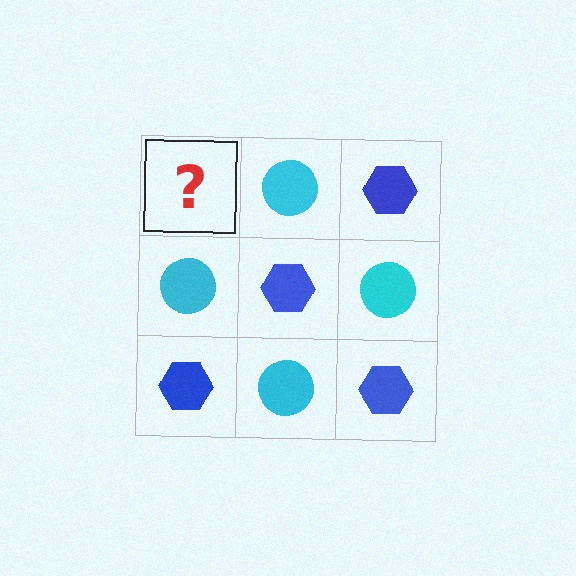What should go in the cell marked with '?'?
The missing cell should contain a blue hexagon.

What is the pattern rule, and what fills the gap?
The rule is that it alternates blue hexagon and cyan circle in a checkerboard pattern. The gap should be filled with a blue hexagon.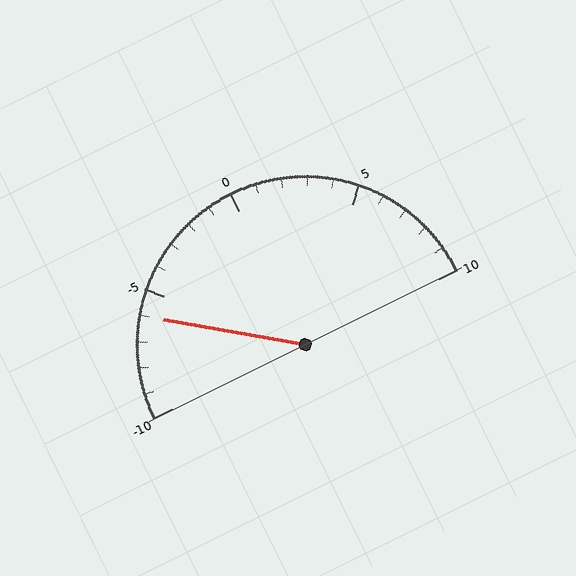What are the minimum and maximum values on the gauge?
The gauge ranges from -10 to 10.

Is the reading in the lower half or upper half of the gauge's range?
The reading is in the lower half of the range (-10 to 10).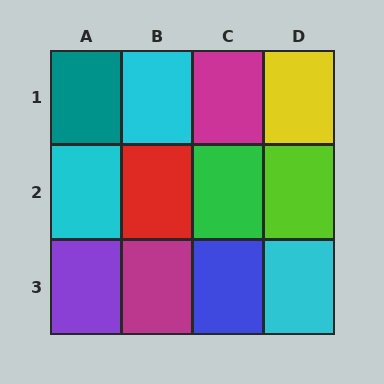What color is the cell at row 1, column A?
Teal.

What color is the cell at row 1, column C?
Magenta.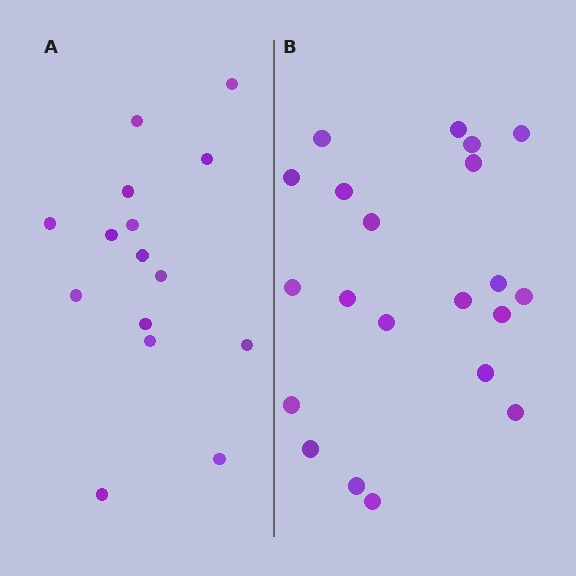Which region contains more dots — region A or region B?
Region B (the right region) has more dots.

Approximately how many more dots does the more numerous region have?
Region B has about 6 more dots than region A.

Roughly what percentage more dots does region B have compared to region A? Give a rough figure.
About 40% more.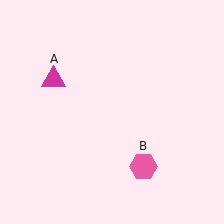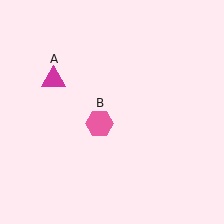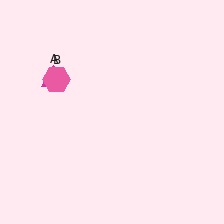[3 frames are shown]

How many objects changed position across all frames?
1 object changed position: pink hexagon (object B).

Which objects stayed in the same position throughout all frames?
Magenta triangle (object A) remained stationary.